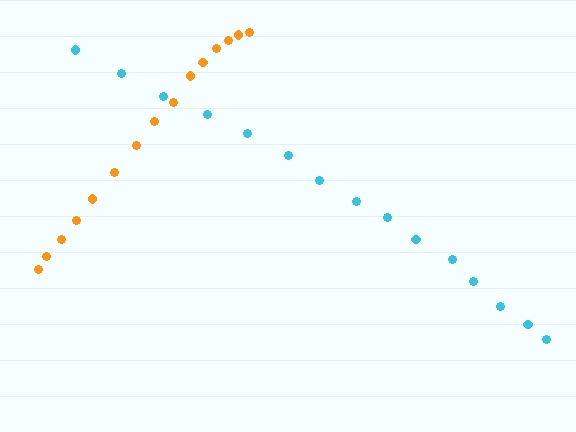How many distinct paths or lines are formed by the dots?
There are 2 distinct paths.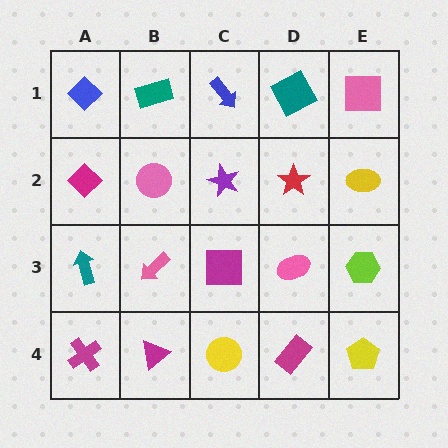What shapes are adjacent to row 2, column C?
A blue arrow (row 1, column C), a magenta square (row 3, column C), a pink circle (row 2, column B), a red star (row 2, column D).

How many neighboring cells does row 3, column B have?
4.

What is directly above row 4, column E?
A lime hexagon.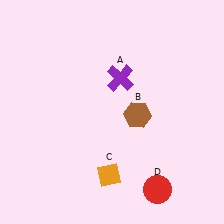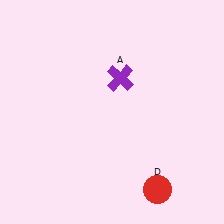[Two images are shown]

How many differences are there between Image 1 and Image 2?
There are 2 differences between the two images.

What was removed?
The brown hexagon (B), the orange diamond (C) were removed in Image 2.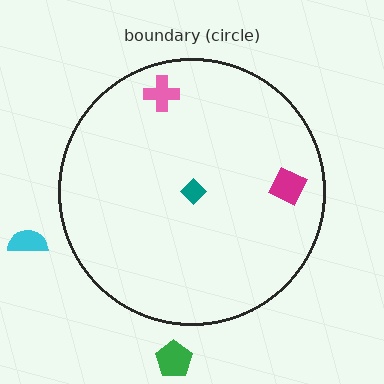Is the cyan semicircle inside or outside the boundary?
Outside.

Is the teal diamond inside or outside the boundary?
Inside.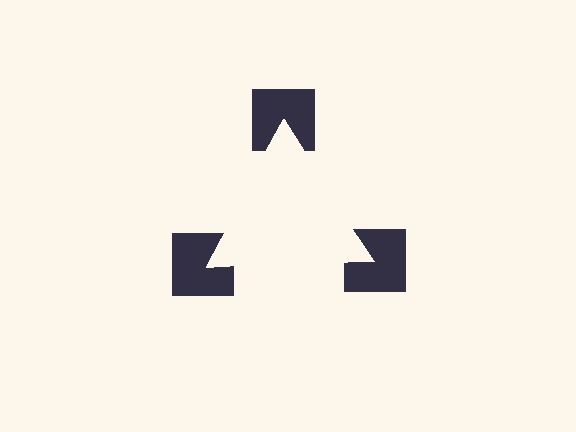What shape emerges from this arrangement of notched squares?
An illusory triangle — its edges are inferred from the aligned wedge cuts in the notched squares, not physically drawn.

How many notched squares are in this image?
There are 3 — one at each vertex of the illusory triangle.